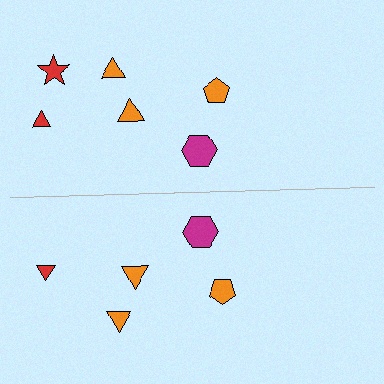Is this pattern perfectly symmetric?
No, the pattern is not perfectly symmetric. A red star is missing from the bottom side.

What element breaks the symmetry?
A red star is missing from the bottom side.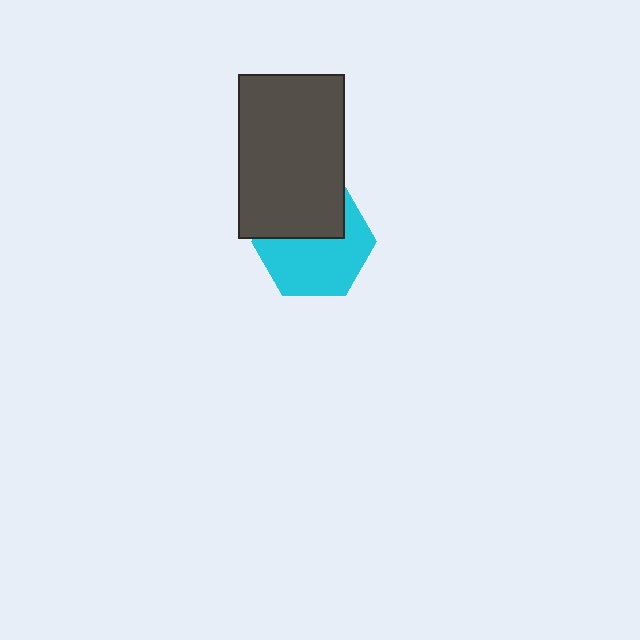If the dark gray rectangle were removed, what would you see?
You would see the complete cyan hexagon.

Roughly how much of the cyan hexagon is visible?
About half of it is visible (roughly 60%).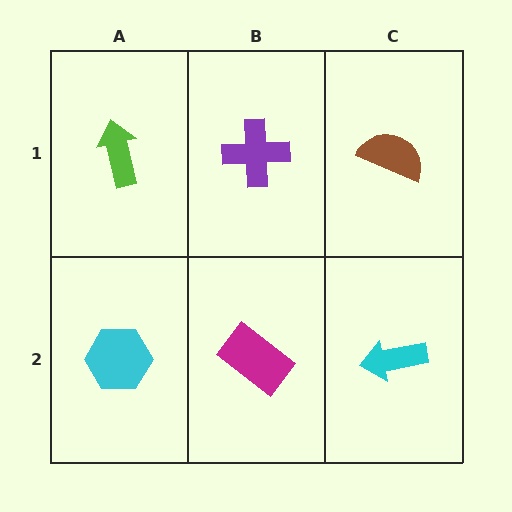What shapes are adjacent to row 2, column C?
A brown semicircle (row 1, column C), a magenta rectangle (row 2, column B).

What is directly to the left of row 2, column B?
A cyan hexagon.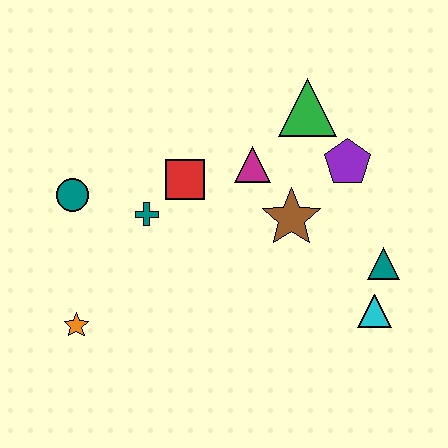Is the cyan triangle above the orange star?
Yes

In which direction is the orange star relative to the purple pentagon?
The orange star is to the left of the purple pentagon.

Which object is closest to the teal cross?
The red square is closest to the teal cross.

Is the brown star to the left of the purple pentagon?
Yes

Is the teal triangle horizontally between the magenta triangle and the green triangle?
No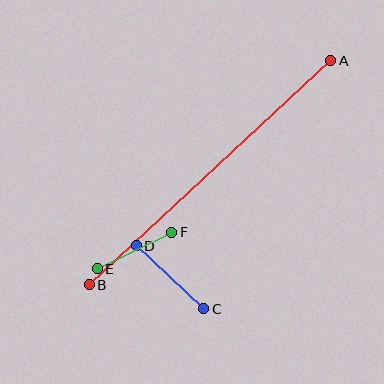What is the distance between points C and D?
The distance is approximately 92 pixels.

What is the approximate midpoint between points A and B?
The midpoint is at approximately (210, 173) pixels.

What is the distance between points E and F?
The distance is approximately 83 pixels.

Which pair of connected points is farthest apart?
Points A and B are farthest apart.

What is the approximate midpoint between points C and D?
The midpoint is at approximately (170, 277) pixels.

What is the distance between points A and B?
The distance is approximately 330 pixels.